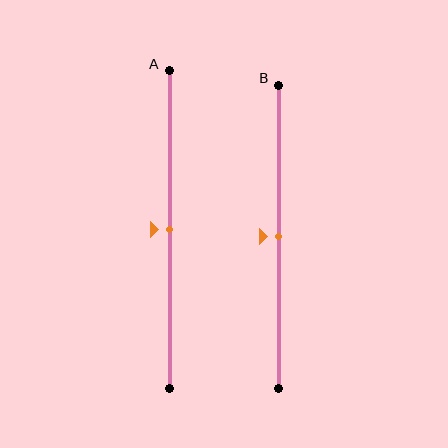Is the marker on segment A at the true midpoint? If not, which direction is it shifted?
Yes, the marker on segment A is at the true midpoint.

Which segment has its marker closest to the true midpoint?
Segment A has its marker closest to the true midpoint.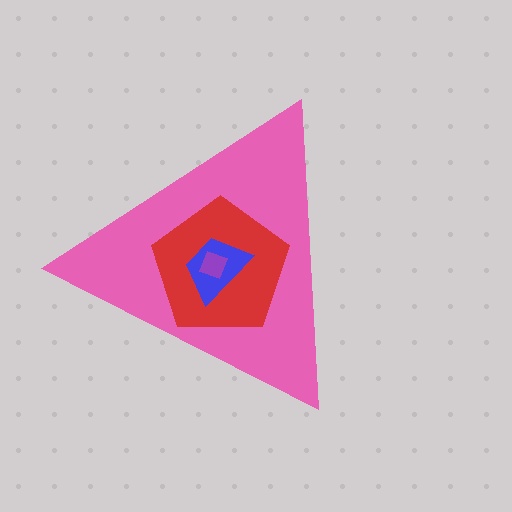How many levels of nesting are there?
4.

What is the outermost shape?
The pink triangle.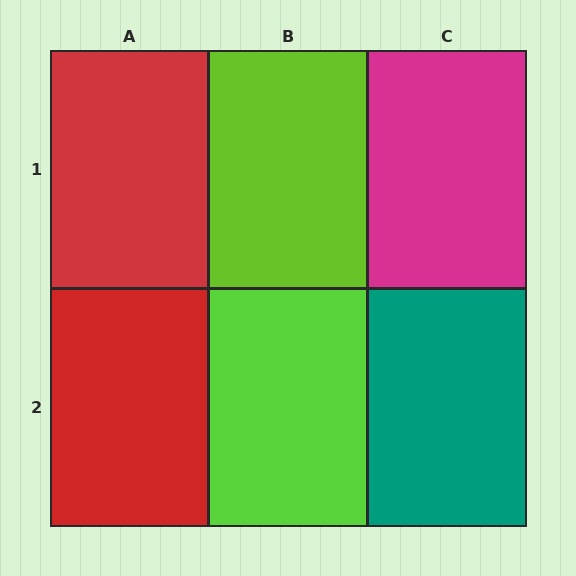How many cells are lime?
2 cells are lime.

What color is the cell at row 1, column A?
Red.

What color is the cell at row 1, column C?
Magenta.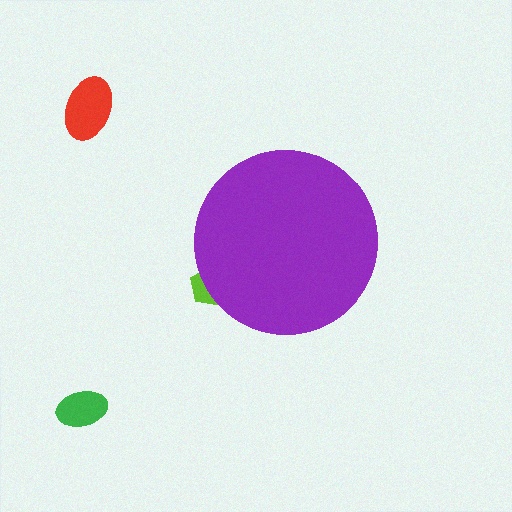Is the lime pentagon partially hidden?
Yes, the lime pentagon is partially hidden behind the purple circle.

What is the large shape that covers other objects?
A purple circle.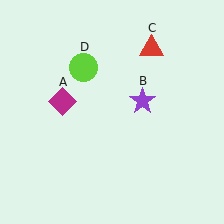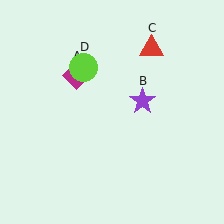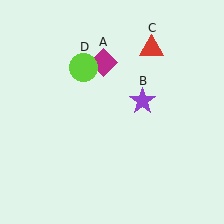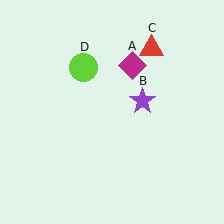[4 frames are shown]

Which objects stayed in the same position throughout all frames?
Purple star (object B) and red triangle (object C) and lime circle (object D) remained stationary.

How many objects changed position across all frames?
1 object changed position: magenta diamond (object A).